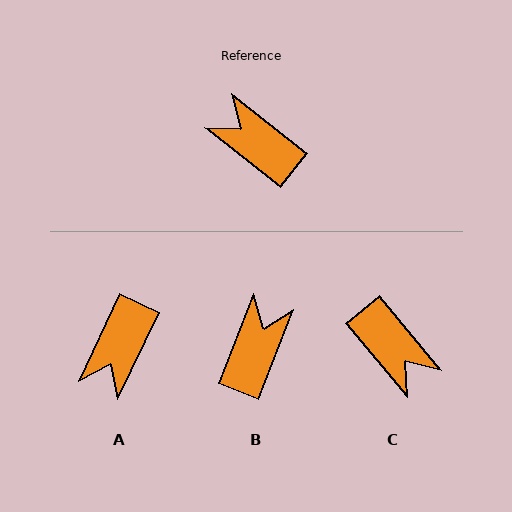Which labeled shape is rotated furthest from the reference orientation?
C, about 168 degrees away.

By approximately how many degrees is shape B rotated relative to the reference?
Approximately 73 degrees clockwise.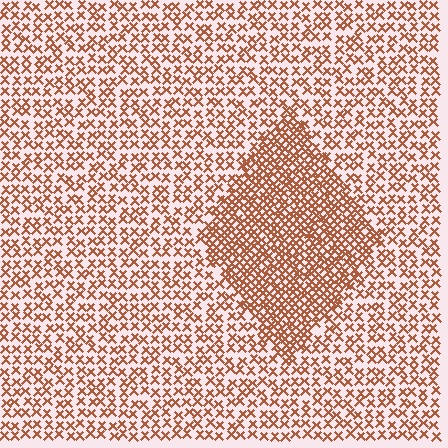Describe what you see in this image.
The image contains small brown elements arranged at two different densities. A diamond-shaped region is visible where the elements are more densely packed than the surrounding area.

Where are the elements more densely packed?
The elements are more densely packed inside the diamond boundary.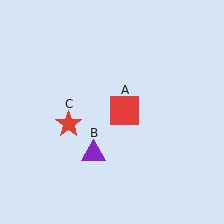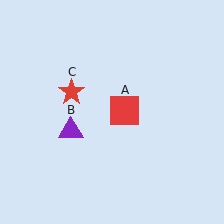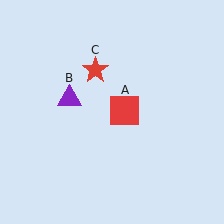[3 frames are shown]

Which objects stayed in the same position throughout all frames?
Red square (object A) remained stationary.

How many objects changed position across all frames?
2 objects changed position: purple triangle (object B), red star (object C).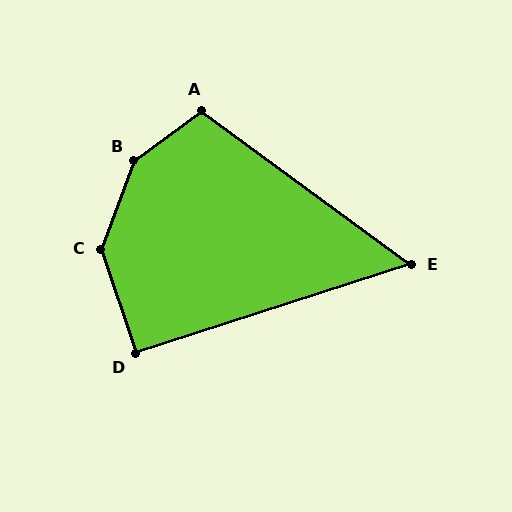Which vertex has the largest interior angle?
B, at approximately 146 degrees.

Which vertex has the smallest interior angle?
E, at approximately 54 degrees.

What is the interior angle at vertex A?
Approximately 108 degrees (obtuse).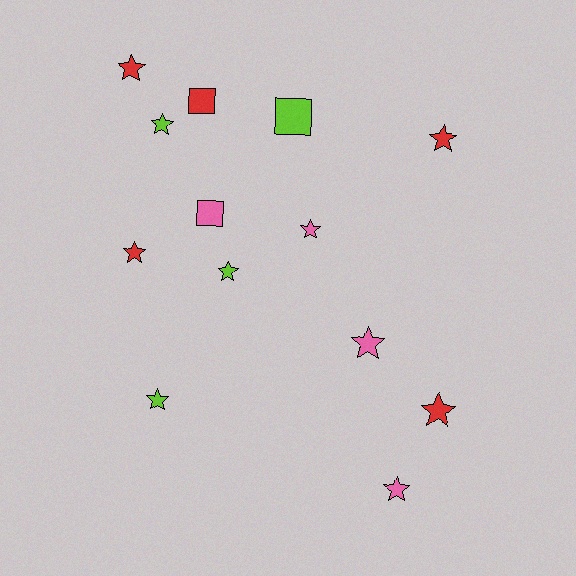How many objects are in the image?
There are 13 objects.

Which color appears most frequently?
Red, with 5 objects.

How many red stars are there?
There are 4 red stars.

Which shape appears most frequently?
Star, with 10 objects.